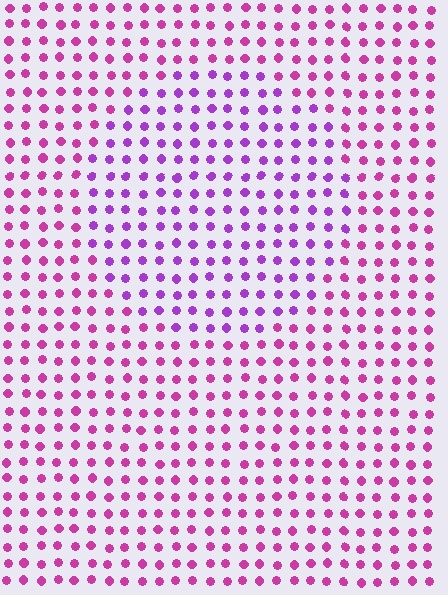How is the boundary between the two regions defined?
The boundary is defined purely by a slight shift in hue (about 32 degrees). Spacing, size, and orientation are identical on both sides.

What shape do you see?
I see a circle.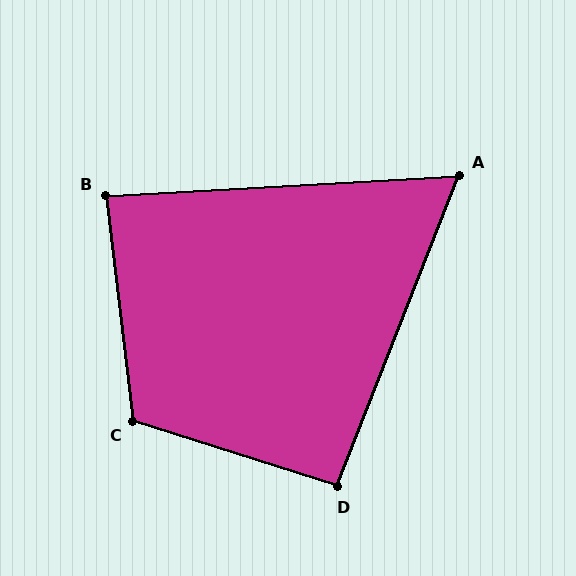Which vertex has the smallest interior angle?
A, at approximately 65 degrees.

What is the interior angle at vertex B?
Approximately 86 degrees (approximately right).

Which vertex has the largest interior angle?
C, at approximately 115 degrees.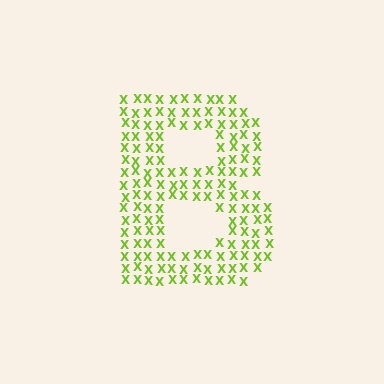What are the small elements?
The small elements are letter X's.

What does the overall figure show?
The overall figure shows the letter B.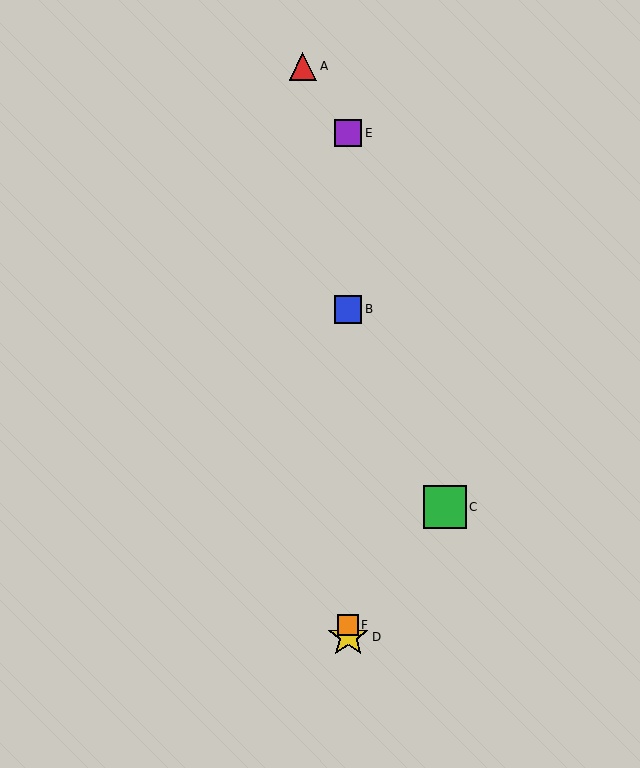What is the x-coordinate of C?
Object C is at x≈445.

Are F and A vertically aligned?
No, F is at x≈348 and A is at x≈303.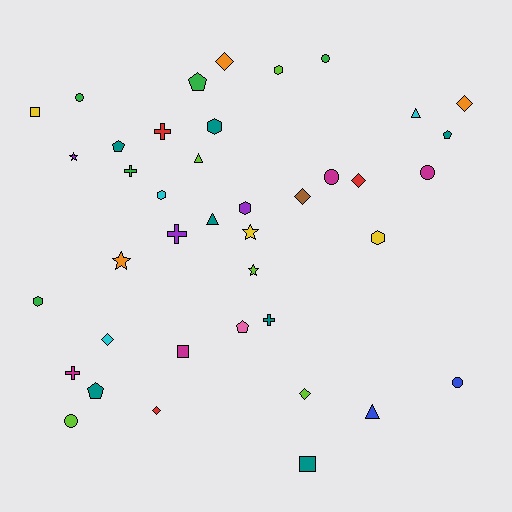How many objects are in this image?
There are 40 objects.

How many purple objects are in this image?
There are 3 purple objects.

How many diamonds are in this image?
There are 7 diamonds.